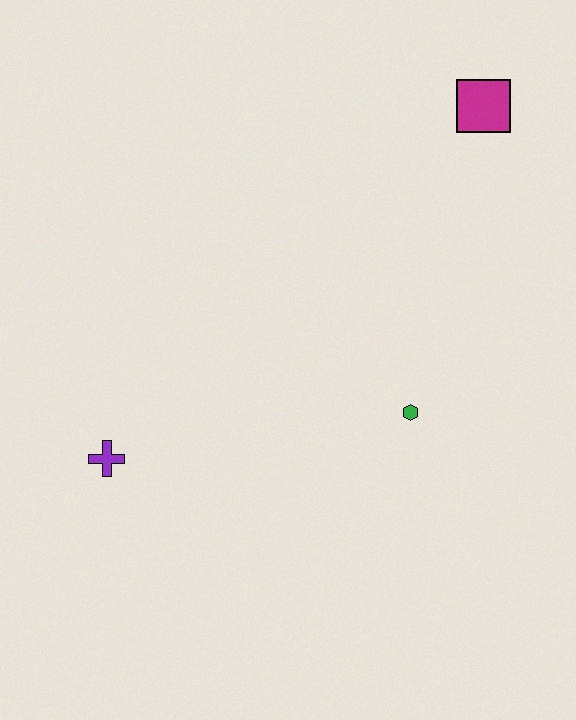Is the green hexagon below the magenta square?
Yes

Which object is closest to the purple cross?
The green hexagon is closest to the purple cross.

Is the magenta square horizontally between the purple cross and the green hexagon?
No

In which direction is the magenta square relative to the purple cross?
The magenta square is to the right of the purple cross.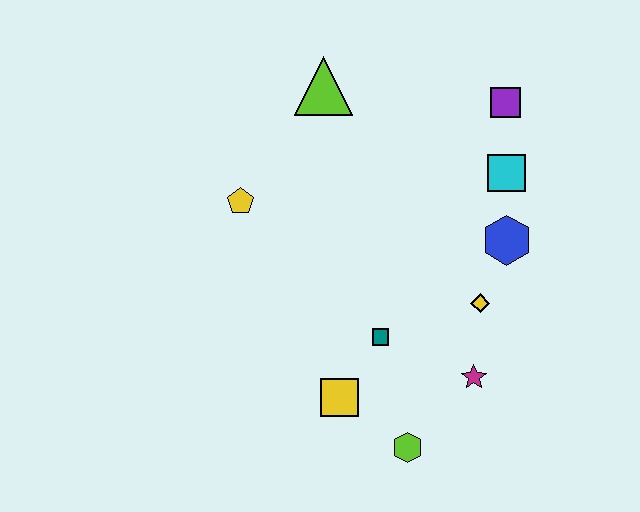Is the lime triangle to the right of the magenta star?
No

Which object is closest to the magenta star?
The yellow diamond is closest to the magenta star.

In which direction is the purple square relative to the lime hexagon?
The purple square is above the lime hexagon.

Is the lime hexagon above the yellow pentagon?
No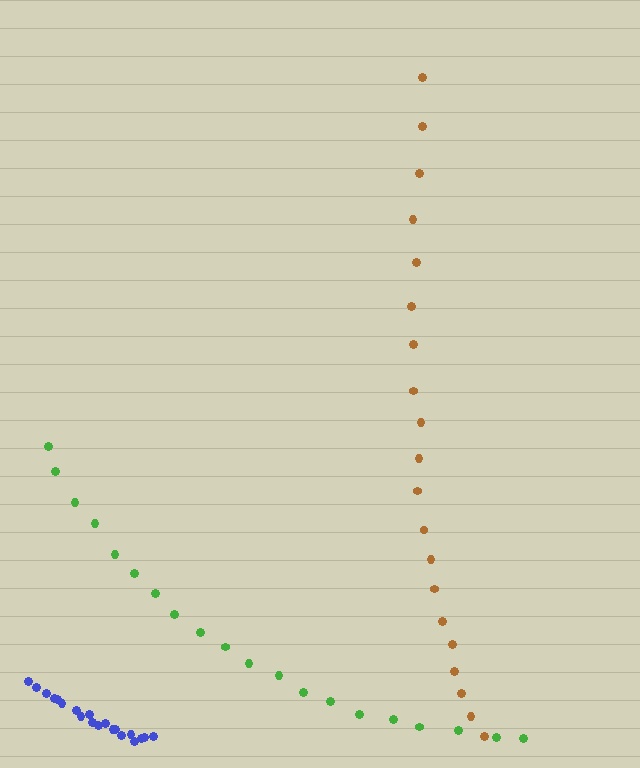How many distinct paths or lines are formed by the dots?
There are 3 distinct paths.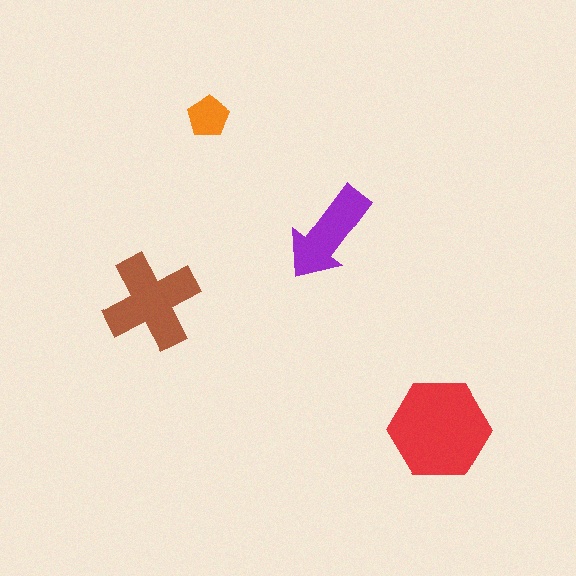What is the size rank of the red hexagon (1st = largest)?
1st.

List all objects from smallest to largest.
The orange pentagon, the purple arrow, the brown cross, the red hexagon.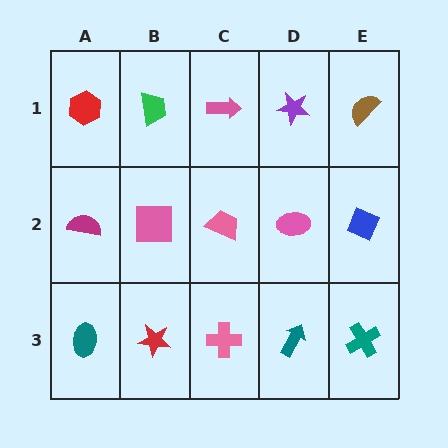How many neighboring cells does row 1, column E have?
2.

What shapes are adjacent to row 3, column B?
A pink square (row 2, column B), a teal ellipse (row 3, column A), a pink cross (row 3, column C).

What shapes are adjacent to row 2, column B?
A green trapezoid (row 1, column B), a red star (row 3, column B), a magenta semicircle (row 2, column A), a pink trapezoid (row 2, column C).